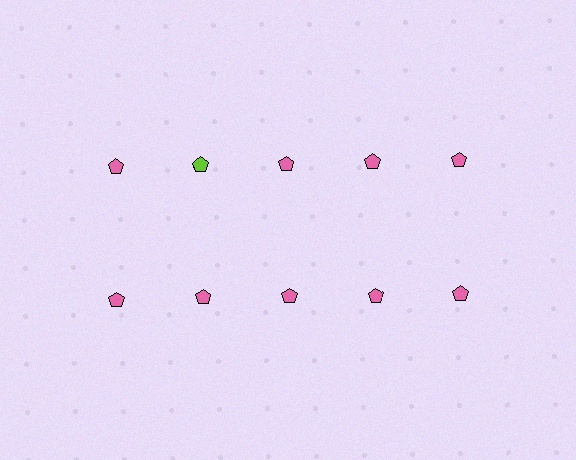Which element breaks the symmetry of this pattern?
The lime pentagon in the top row, second from left column breaks the symmetry. All other shapes are pink pentagons.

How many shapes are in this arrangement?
There are 10 shapes arranged in a grid pattern.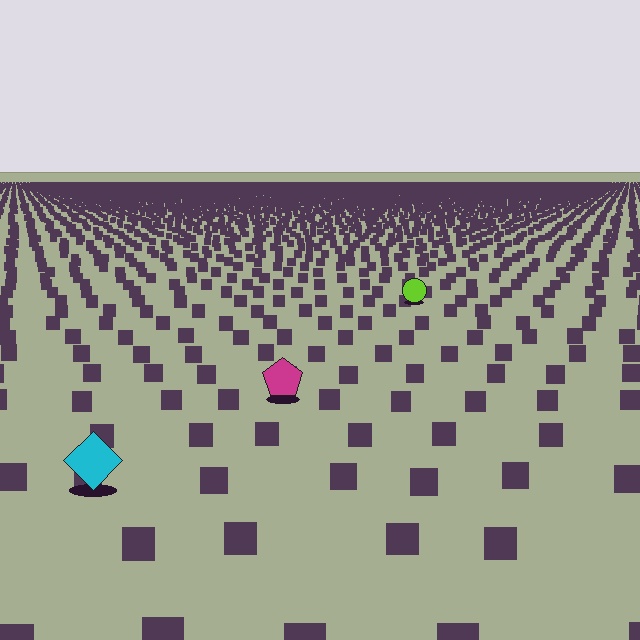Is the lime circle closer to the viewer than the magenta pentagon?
No. The magenta pentagon is closer — you can tell from the texture gradient: the ground texture is coarser near it.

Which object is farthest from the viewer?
The lime circle is farthest from the viewer. It appears smaller and the ground texture around it is denser.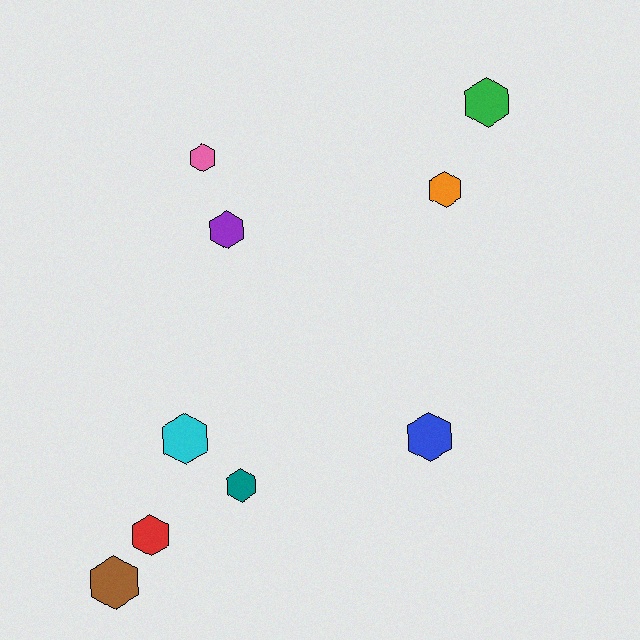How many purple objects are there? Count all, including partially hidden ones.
There is 1 purple object.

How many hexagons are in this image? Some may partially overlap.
There are 9 hexagons.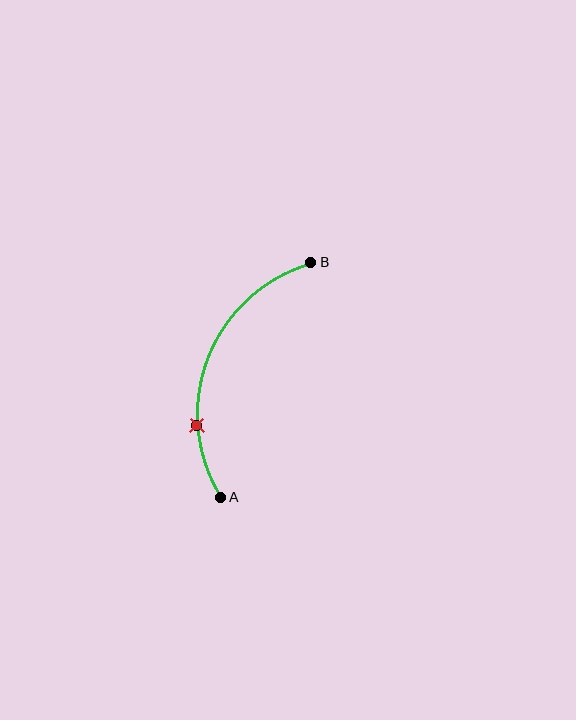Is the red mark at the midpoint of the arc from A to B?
No. The red mark lies on the arc but is closer to endpoint A. The arc midpoint would be at the point on the curve equidistant along the arc from both A and B.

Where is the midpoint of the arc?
The arc midpoint is the point on the curve farthest from the straight line joining A and B. It sits to the left of that line.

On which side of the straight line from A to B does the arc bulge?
The arc bulges to the left of the straight line connecting A and B.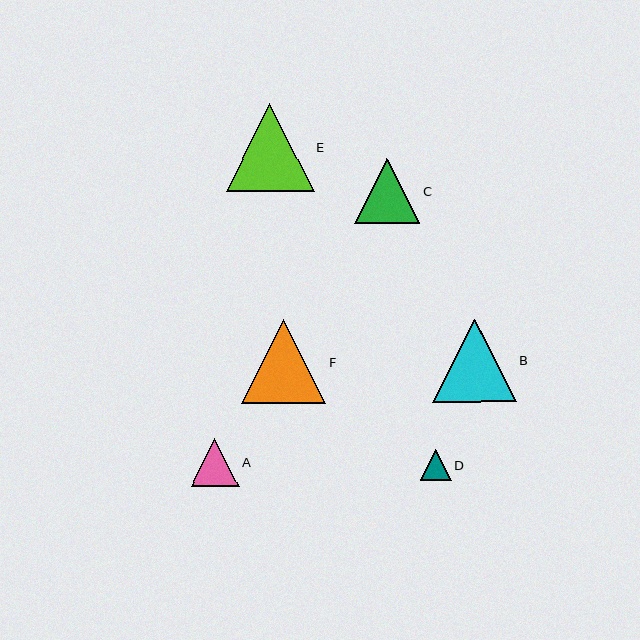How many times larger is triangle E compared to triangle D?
Triangle E is approximately 2.9 times the size of triangle D.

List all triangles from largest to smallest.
From largest to smallest: E, B, F, C, A, D.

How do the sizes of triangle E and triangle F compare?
Triangle E and triangle F are approximately the same size.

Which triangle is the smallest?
Triangle D is the smallest with a size of approximately 31 pixels.